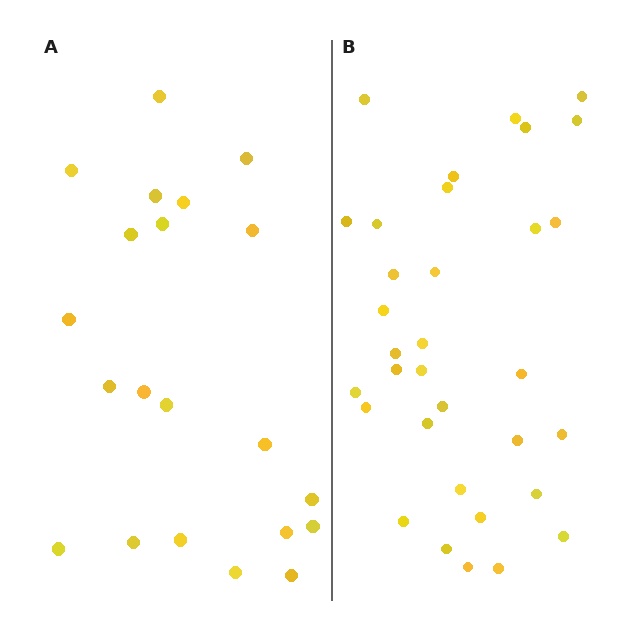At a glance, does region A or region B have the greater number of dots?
Region B (the right region) has more dots.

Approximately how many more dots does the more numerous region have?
Region B has roughly 12 or so more dots than region A.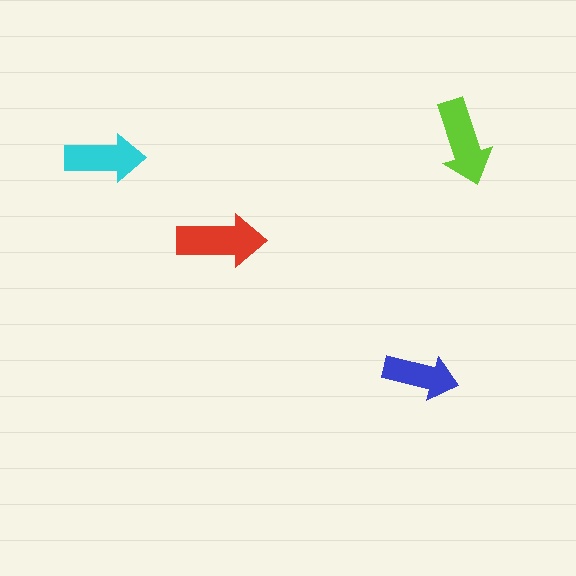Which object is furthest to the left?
The cyan arrow is leftmost.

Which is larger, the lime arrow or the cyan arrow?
The lime one.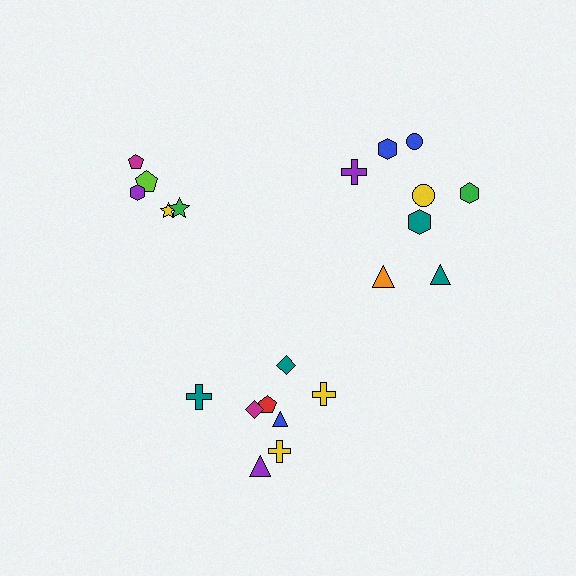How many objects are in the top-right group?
There are 8 objects.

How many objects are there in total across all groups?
There are 21 objects.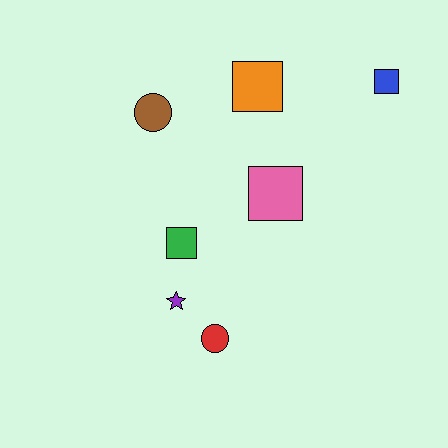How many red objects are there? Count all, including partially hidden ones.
There is 1 red object.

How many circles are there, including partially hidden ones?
There are 2 circles.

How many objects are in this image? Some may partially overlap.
There are 7 objects.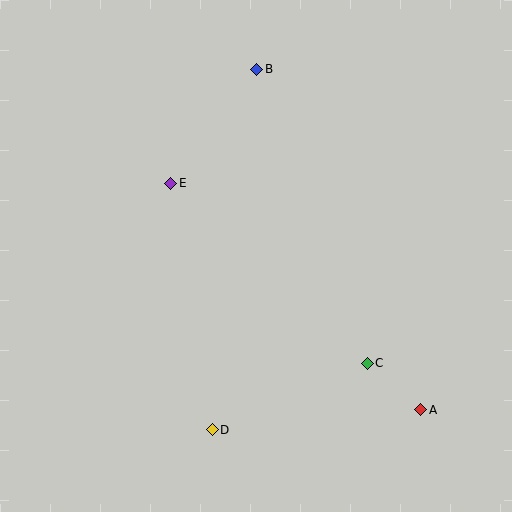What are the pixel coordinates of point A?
Point A is at (421, 410).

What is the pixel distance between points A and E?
The distance between A and E is 337 pixels.